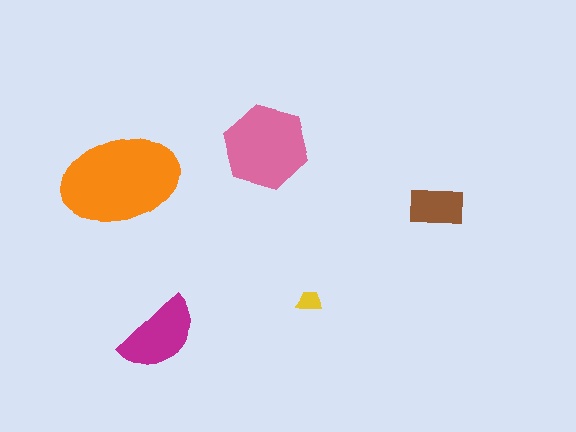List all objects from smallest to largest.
The yellow trapezoid, the brown rectangle, the magenta semicircle, the pink hexagon, the orange ellipse.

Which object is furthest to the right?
The brown rectangle is rightmost.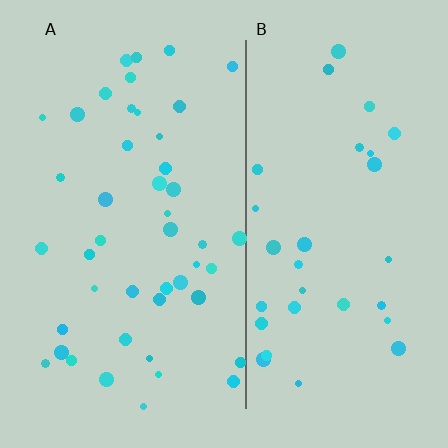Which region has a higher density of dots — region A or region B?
A (the left).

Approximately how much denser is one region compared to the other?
Approximately 1.4× — region A over region B.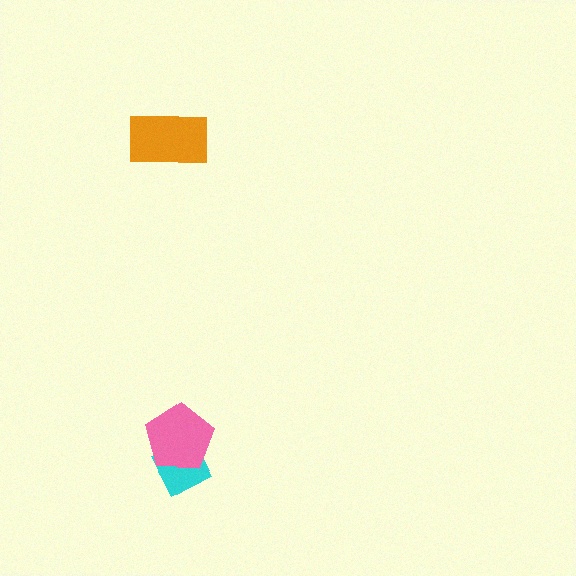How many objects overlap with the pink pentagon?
1 object overlaps with the pink pentagon.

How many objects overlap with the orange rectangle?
0 objects overlap with the orange rectangle.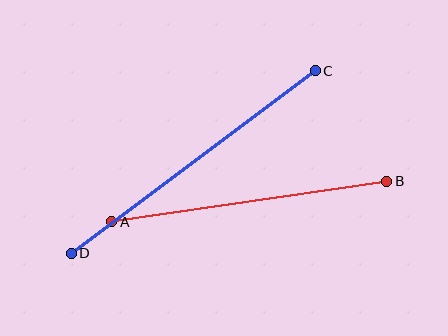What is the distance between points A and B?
The distance is approximately 278 pixels.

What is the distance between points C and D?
The distance is approximately 305 pixels.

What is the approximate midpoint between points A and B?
The midpoint is at approximately (249, 201) pixels.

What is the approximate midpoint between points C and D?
The midpoint is at approximately (193, 162) pixels.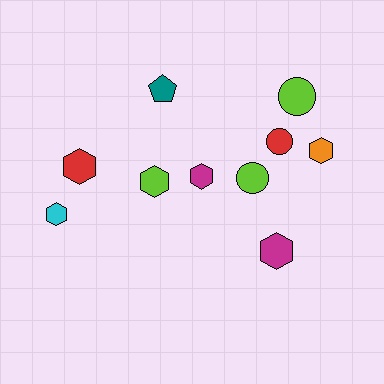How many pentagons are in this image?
There is 1 pentagon.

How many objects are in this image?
There are 10 objects.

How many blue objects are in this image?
There are no blue objects.